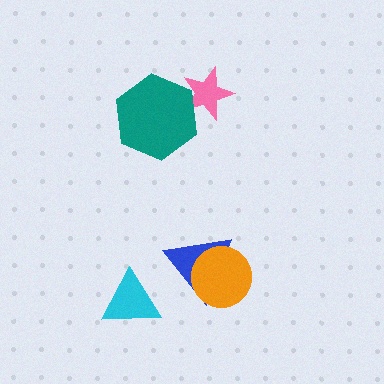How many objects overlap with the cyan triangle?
0 objects overlap with the cyan triangle.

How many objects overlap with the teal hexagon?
1 object overlaps with the teal hexagon.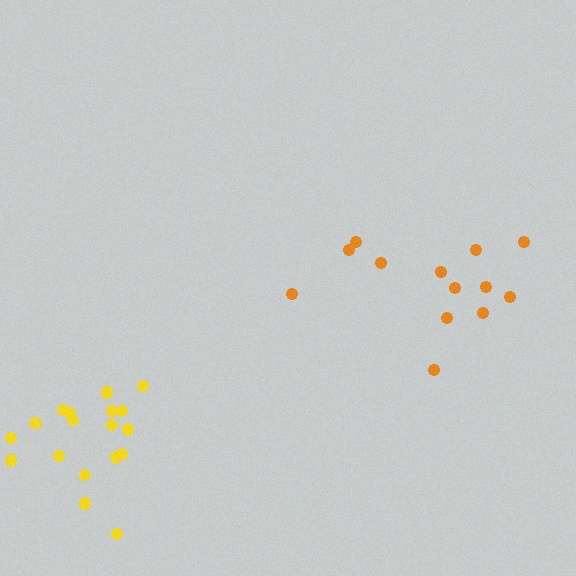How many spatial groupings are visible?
There are 2 spatial groupings.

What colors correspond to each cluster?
The clusters are colored: yellow, orange.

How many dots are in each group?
Group 1: 18 dots, Group 2: 13 dots (31 total).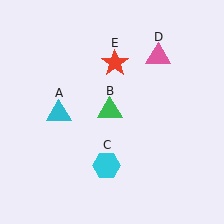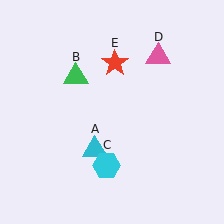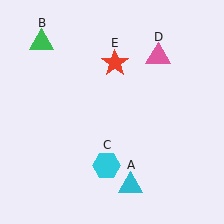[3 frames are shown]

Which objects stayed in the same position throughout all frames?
Cyan hexagon (object C) and pink triangle (object D) and red star (object E) remained stationary.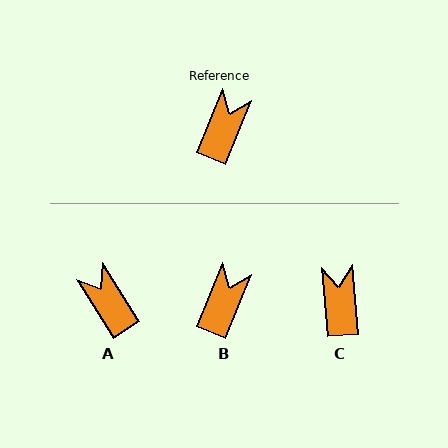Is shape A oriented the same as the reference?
No, it is off by about 54 degrees.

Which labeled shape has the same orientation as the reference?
B.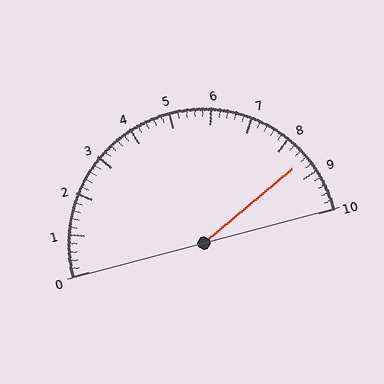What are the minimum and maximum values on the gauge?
The gauge ranges from 0 to 10.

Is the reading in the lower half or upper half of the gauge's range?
The reading is in the upper half of the range (0 to 10).